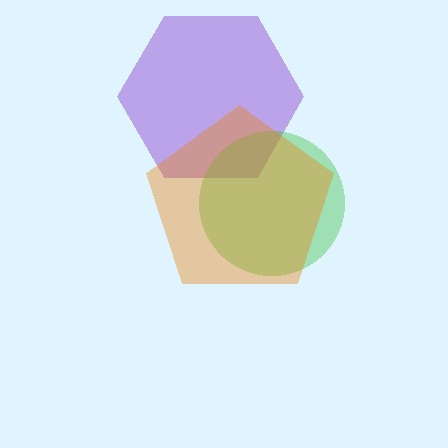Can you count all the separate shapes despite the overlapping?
Yes, there are 3 separate shapes.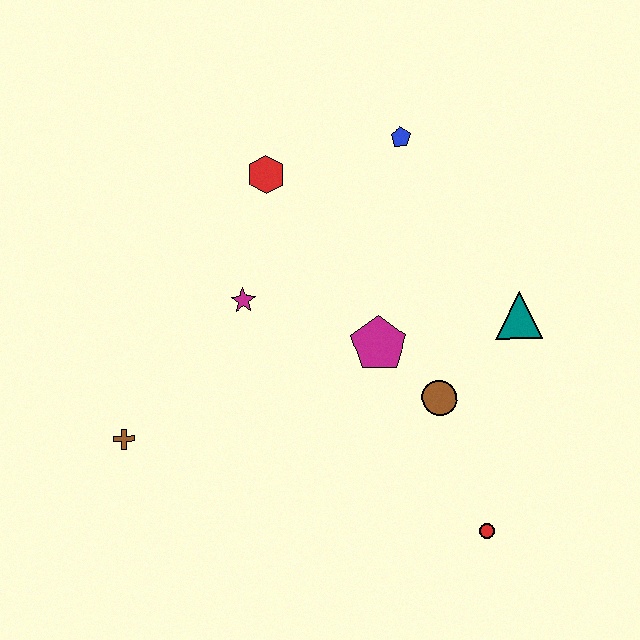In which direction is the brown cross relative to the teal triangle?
The brown cross is to the left of the teal triangle.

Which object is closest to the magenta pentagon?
The brown circle is closest to the magenta pentagon.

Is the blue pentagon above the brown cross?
Yes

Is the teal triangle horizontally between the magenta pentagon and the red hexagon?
No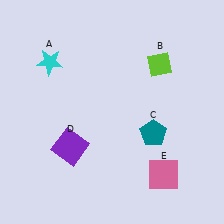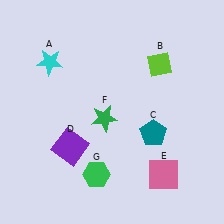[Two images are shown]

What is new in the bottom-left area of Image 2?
A green hexagon (G) was added in the bottom-left area of Image 2.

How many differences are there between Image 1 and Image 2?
There are 2 differences between the two images.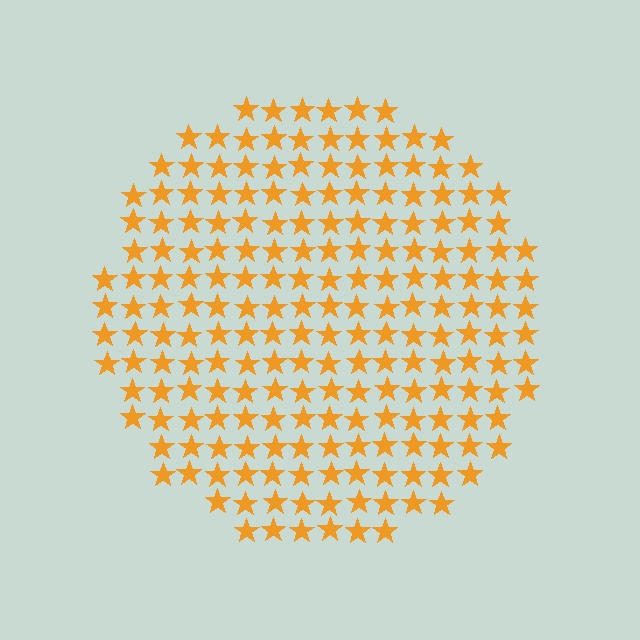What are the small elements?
The small elements are stars.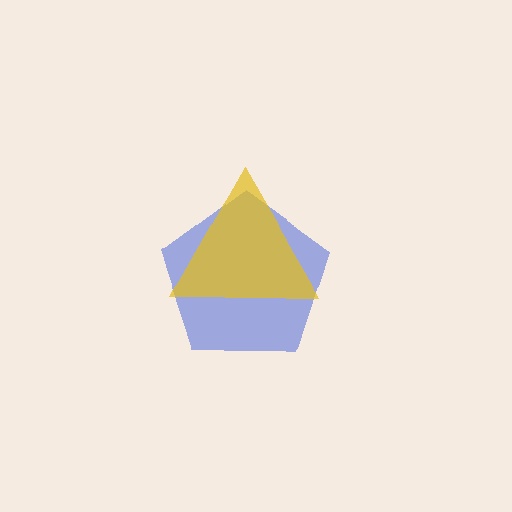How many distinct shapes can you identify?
There are 2 distinct shapes: a blue pentagon, a yellow triangle.